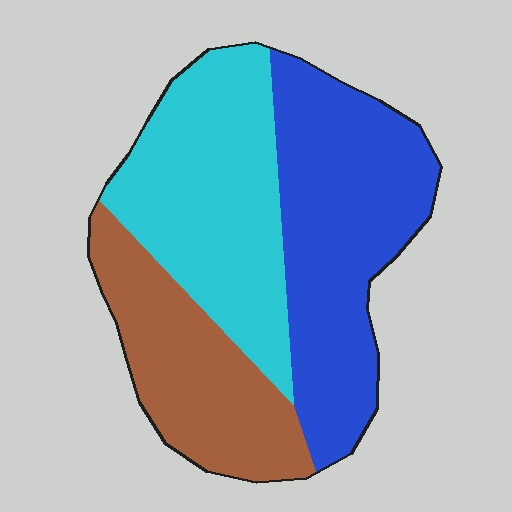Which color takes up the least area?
Brown, at roughly 25%.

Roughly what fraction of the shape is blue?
Blue covers around 40% of the shape.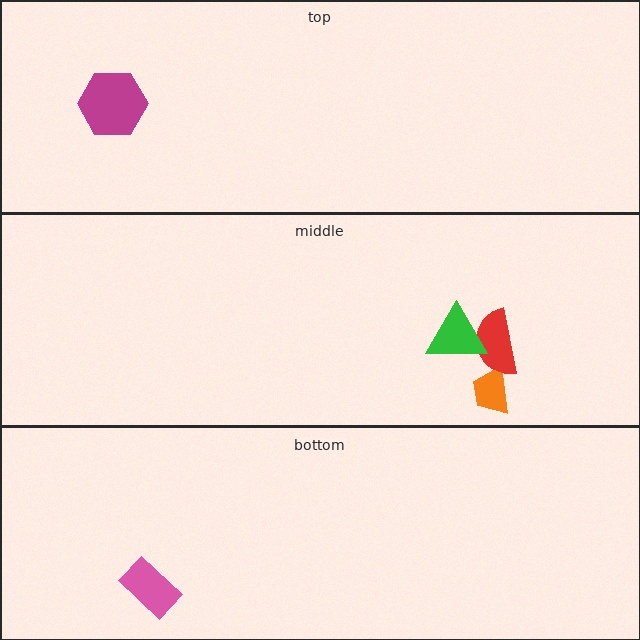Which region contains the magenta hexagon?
The top region.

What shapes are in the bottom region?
The pink rectangle.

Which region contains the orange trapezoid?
The middle region.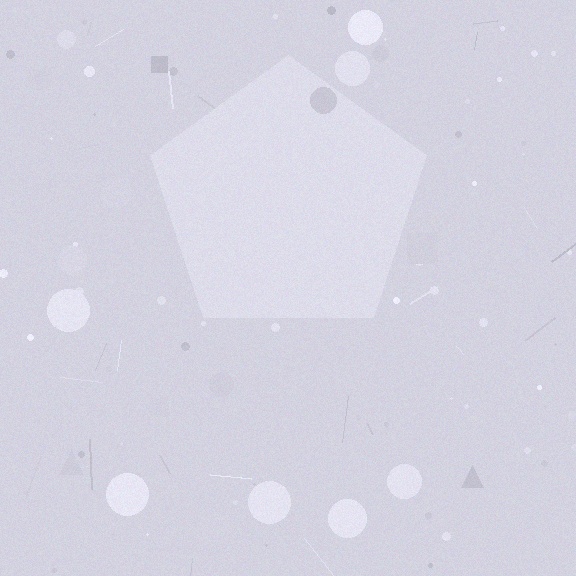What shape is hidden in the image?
A pentagon is hidden in the image.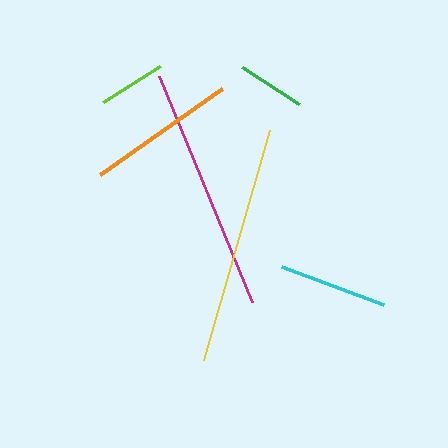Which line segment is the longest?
The magenta line is the longest at approximately 244 pixels.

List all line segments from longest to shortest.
From longest to shortest: magenta, yellow, orange, cyan, green, lime.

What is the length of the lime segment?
The lime segment is approximately 68 pixels long.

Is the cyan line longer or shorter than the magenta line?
The magenta line is longer than the cyan line.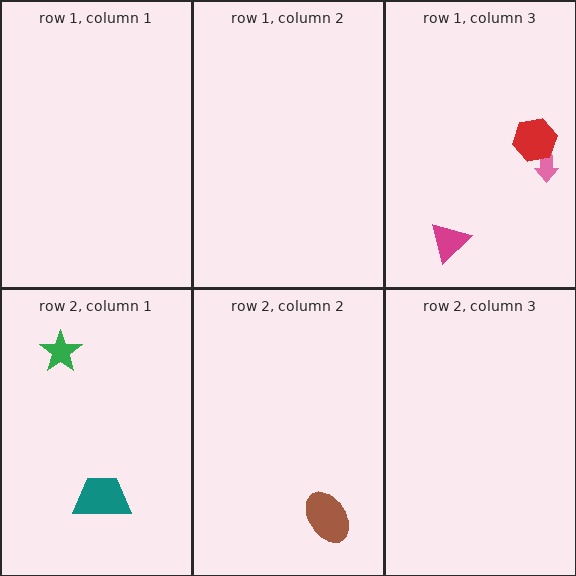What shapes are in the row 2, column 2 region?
The brown ellipse.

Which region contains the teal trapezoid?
The row 2, column 1 region.